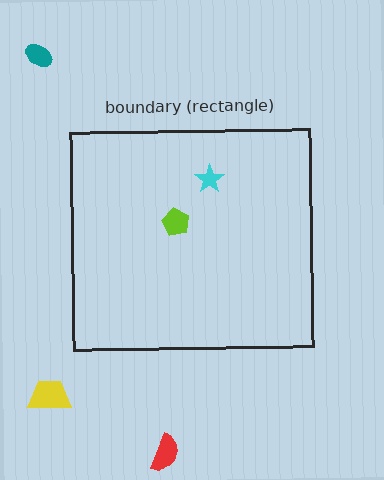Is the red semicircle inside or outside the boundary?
Outside.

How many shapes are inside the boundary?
2 inside, 3 outside.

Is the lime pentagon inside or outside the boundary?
Inside.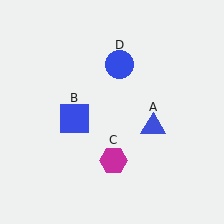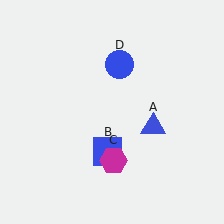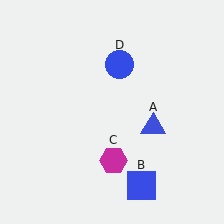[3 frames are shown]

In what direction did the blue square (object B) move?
The blue square (object B) moved down and to the right.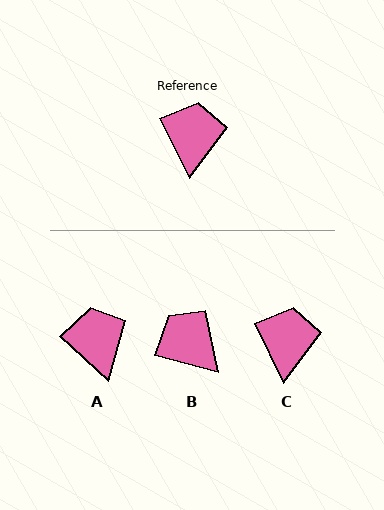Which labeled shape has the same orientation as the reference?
C.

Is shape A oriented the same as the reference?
No, it is off by about 21 degrees.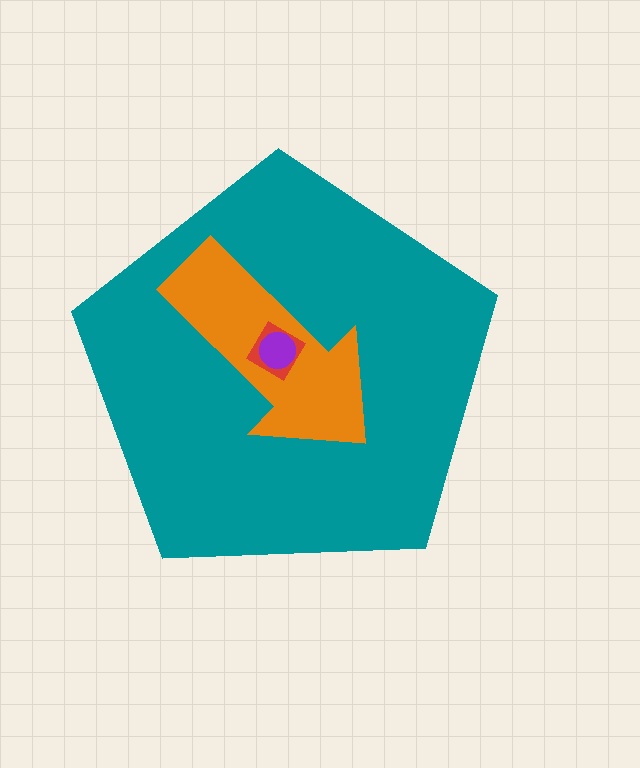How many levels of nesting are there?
4.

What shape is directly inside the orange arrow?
The red diamond.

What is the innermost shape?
The purple circle.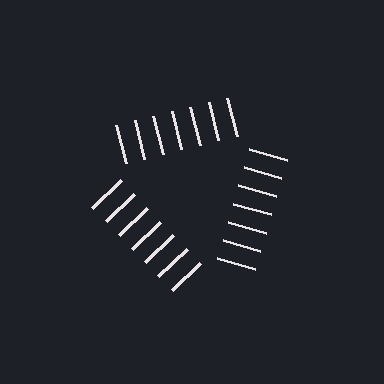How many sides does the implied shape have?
3 sides — the line-ends trace a triangle.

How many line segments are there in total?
21 — 7 along each of the 3 edges.